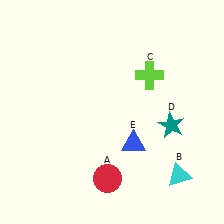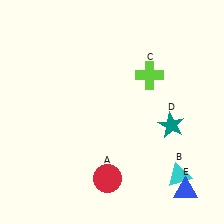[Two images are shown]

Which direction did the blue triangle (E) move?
The blue triangle (E) moved right.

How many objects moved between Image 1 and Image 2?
1 object moved between the two images.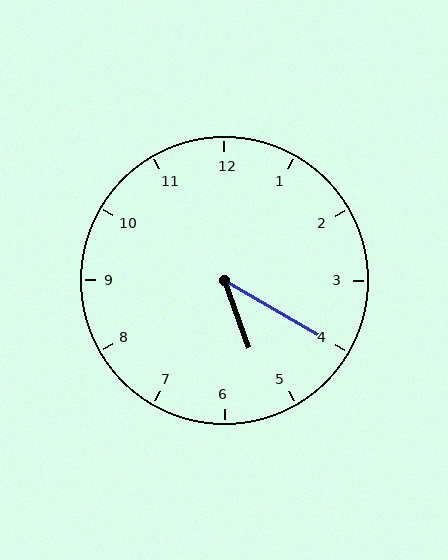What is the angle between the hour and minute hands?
Approximately 40 degrees.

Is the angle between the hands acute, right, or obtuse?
It is acute.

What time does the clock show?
5:20.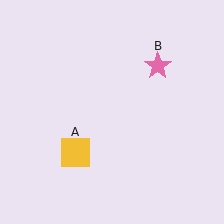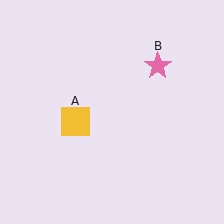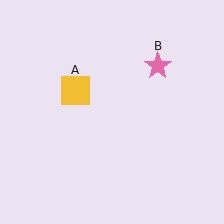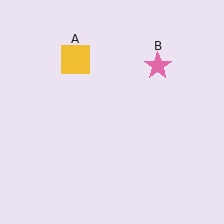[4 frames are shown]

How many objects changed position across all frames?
1 object changed position: yellow square (object A).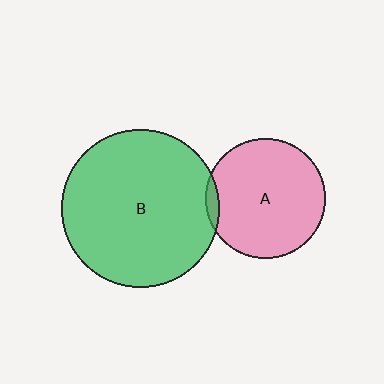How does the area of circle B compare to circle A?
Approximately 1.7 times.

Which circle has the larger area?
Circle B (green).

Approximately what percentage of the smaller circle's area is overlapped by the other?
Approximately 5%.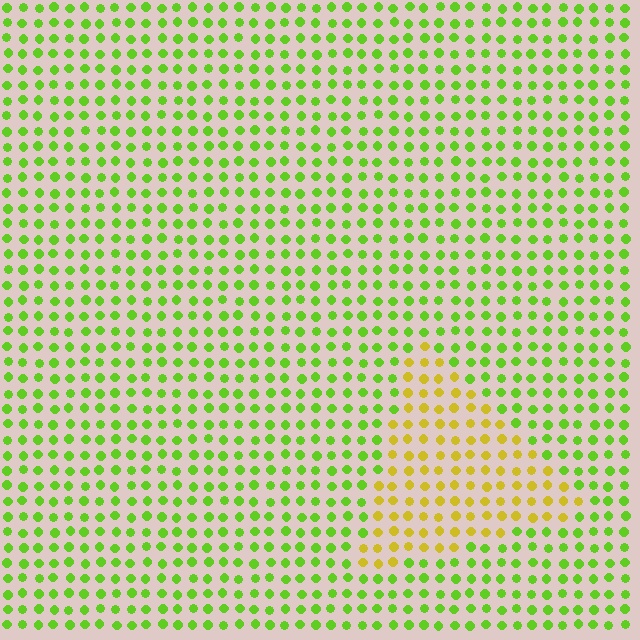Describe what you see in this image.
The image is filled with small lime elements in a uniform arrangement. A triangle-shaped region is visible where the elements are tinted to a slightly different hue, forming a subtle color boundary.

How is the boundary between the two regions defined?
The boundary is defined purely by a slight shift in hue (about 44 degrees). Spacing, size, and orientation are identical on both sides.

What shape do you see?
I see a triangle.